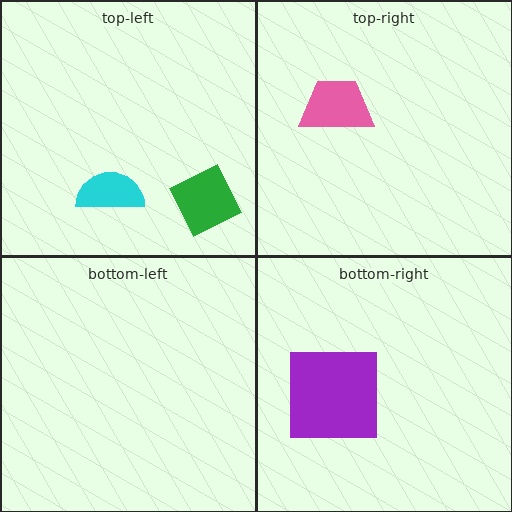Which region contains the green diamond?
The top-left region.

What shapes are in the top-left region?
The green diamond, the cyan semicircle.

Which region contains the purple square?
The bottom-right region.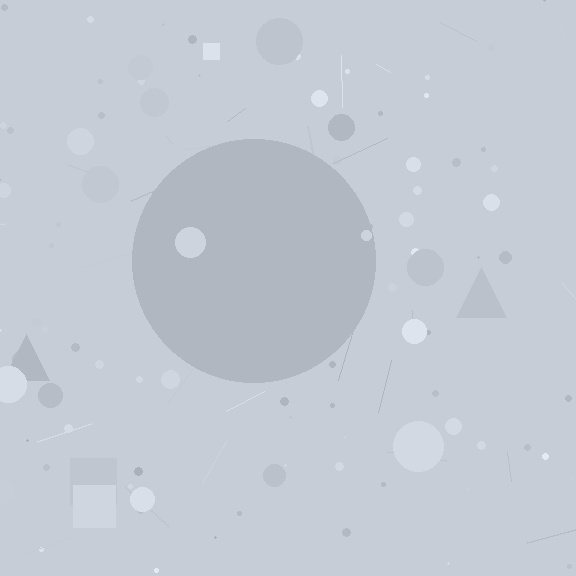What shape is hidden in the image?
A circle is hidden in the image.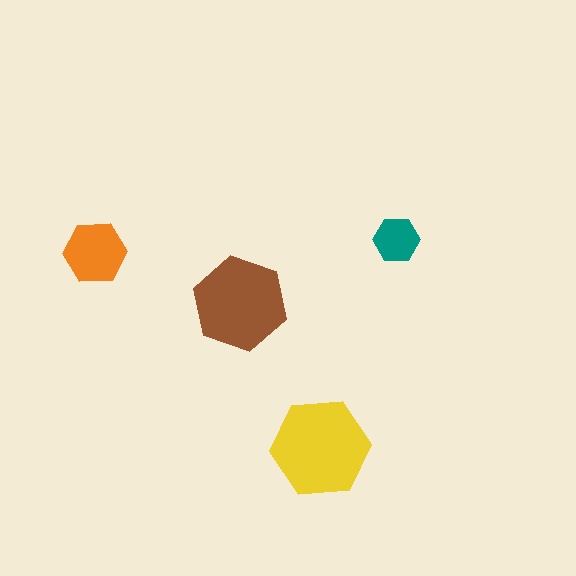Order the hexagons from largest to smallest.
the yellow one, the brown one, the orange one, the teal one.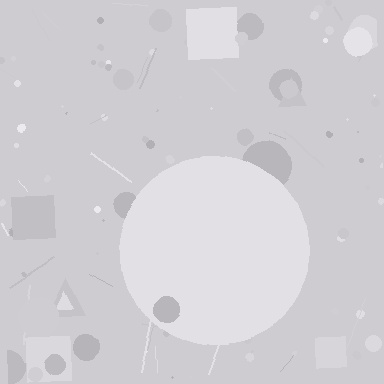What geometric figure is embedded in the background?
A circle is embedded in the background.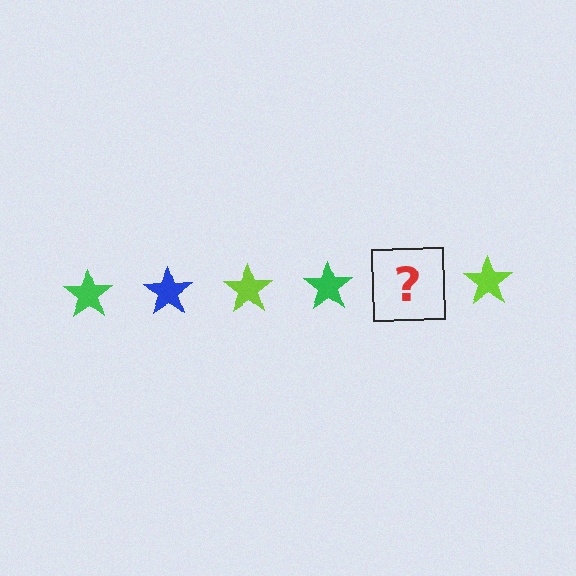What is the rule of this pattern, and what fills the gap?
The rule is that the pattern cycles through green, blue, lime stars. The gap should be filled with a blue star.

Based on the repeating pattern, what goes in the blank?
The blank should be a blue star.